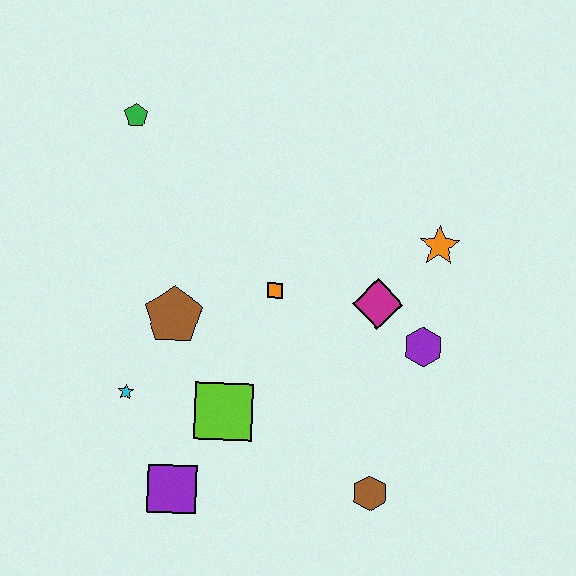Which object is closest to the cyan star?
The brown pentagon is closest to the cyan star.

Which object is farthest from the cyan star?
The orange star is farthest from the cyan star.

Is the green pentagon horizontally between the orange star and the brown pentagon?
No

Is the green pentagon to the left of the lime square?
Yes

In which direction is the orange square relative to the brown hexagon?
The orange square is above the brown hexagon.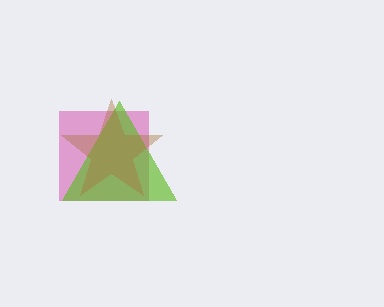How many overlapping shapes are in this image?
There are 3 overlapping shapes in the image.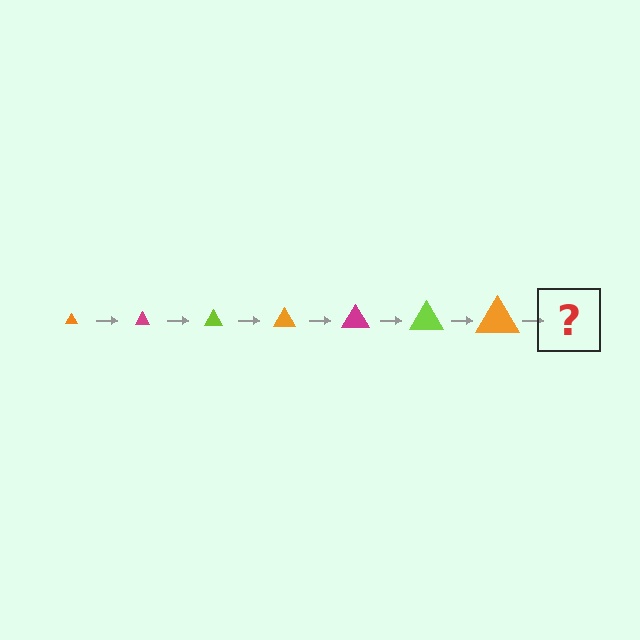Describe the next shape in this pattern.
It should be a magenta triangle, larger than the previous one.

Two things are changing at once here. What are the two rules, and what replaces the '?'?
The two rules are that the triangle grows larger each step and the color cycles through orange, magenta, and lime. The '?' should be a magenta triangle, larger than the previous one.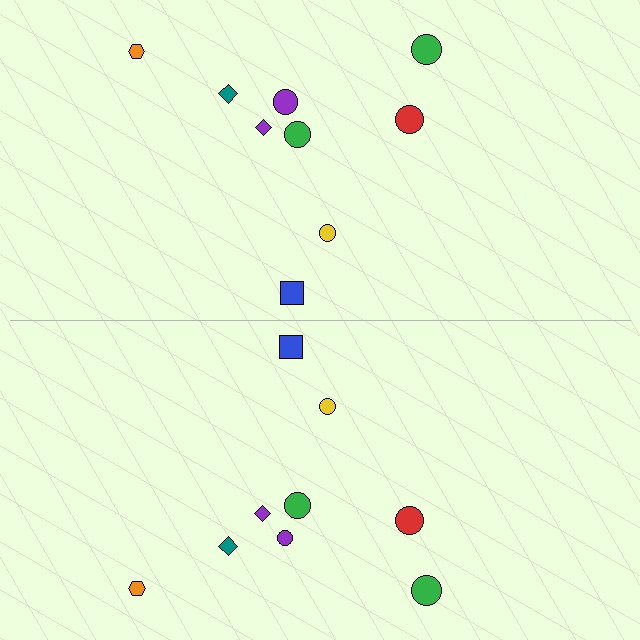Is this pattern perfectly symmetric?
No, the pattern is not perfectly symmetric. The purple circle on the bottom side has a different size than its mirror counterpart.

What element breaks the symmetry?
The purple circle on the bottom side has a different size than its mirror counterpart.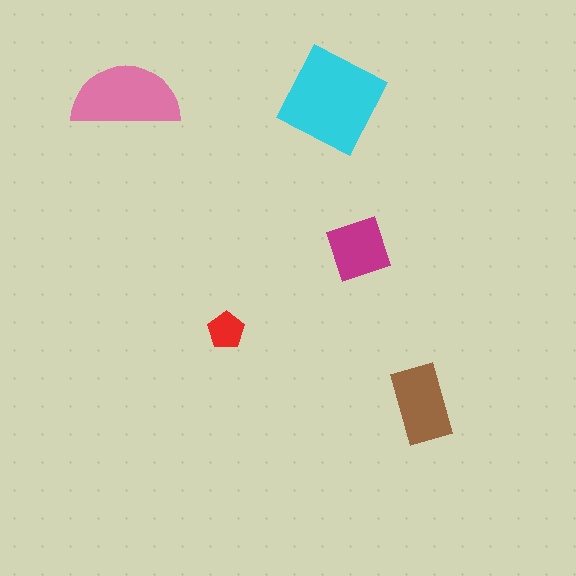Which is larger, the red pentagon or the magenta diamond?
The magenta diamond.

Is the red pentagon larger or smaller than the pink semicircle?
Smaller.